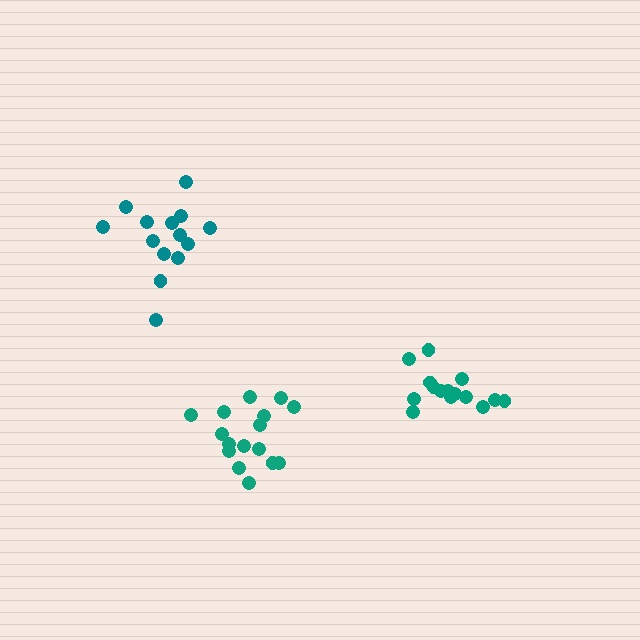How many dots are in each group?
Group 1: 16 dots, Group 2: 14 dots, Group 3: 16 dots (46 total).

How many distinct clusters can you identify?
There are 3 distinct clusters.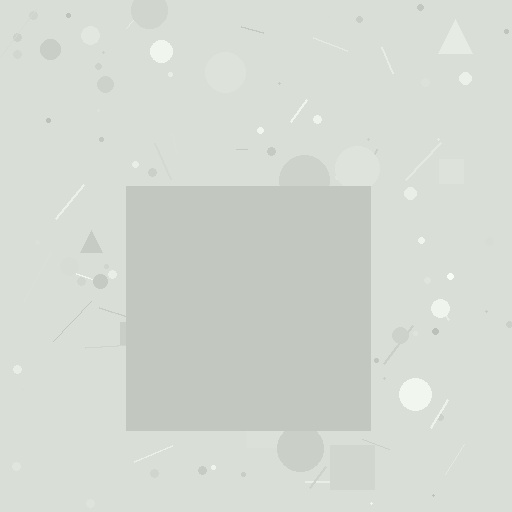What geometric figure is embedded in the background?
A square is embedded in the background.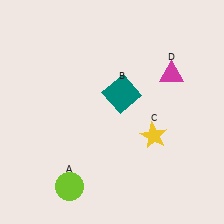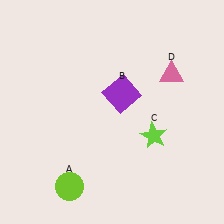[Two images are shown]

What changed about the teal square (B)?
In Image 1, B is teal. In Image 2, it changed to purple.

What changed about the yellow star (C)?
In Image 1, C is yellow. In Image 2, it changed to lime.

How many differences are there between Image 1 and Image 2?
There are 3 differences between the two images.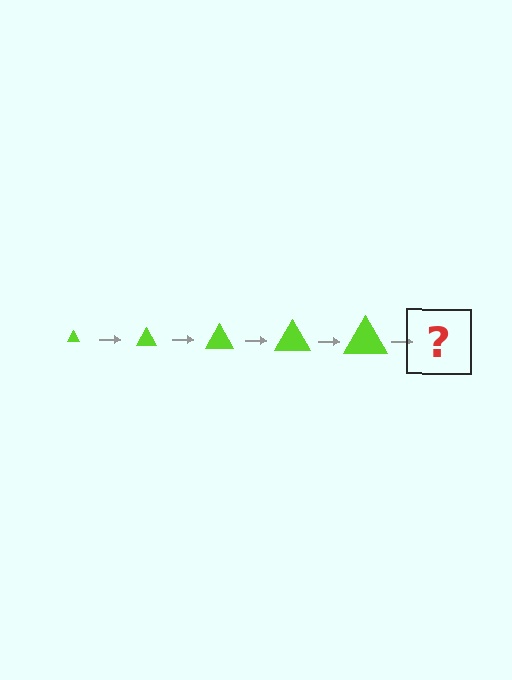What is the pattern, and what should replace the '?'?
The pattern is that the triangle gets progressively larger each step. The '?' should be a lime triangle, larger than the previous one.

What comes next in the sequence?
The next element should be a lime triangle, larger than the previous one.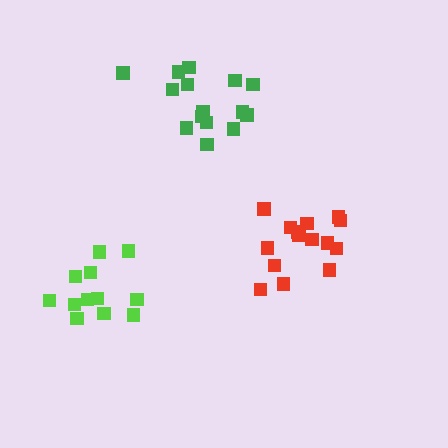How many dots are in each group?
Group 1: 12 dots, Group 2: 15 dots, Group 3: 15 dots (42 total).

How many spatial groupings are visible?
There are 3 spatial groupings.